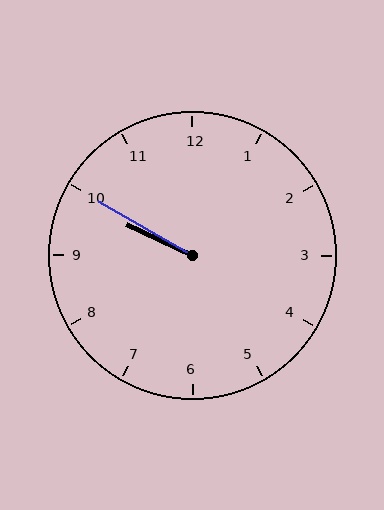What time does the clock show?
9:50.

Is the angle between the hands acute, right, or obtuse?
It is acute.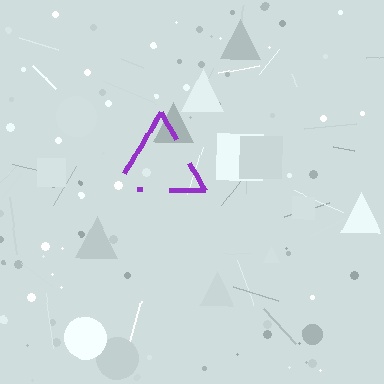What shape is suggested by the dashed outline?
The dashed outline suggests a triangle.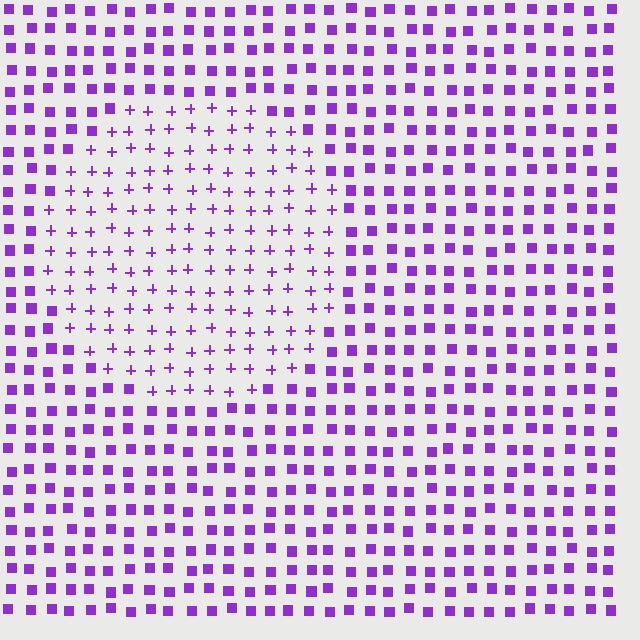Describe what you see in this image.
The image is filled with small purple elements arranged in a uniform grid. A circle-shaped region contains plus signs, while the surrounding area contains squares. The boundary is defined purely by the change in element shape.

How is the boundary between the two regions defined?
The boundary is defined by a change in element shape: plus signs inside vs. squares outside. All elements share the same color and spacing.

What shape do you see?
I see a circle.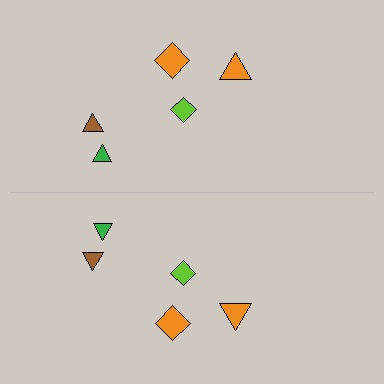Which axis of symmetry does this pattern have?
The pattern has a horizontal axis of symmetry running through the center of the image.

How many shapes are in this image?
There are 10 shapes in this image.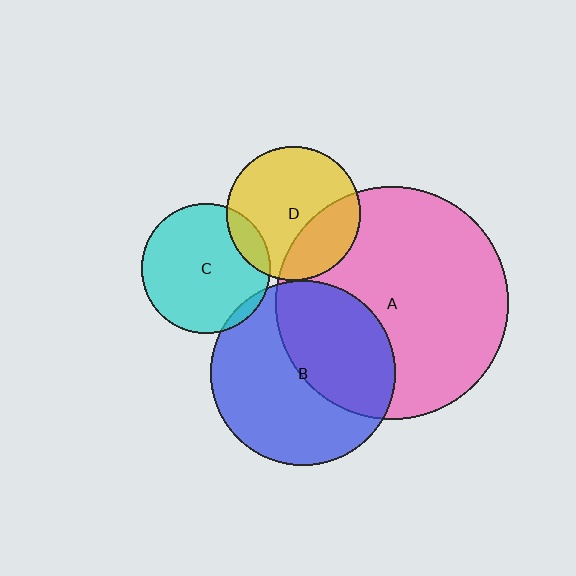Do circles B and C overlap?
Yes.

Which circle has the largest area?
Circle A (pink).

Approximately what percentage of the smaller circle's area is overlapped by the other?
Approximately 5%.